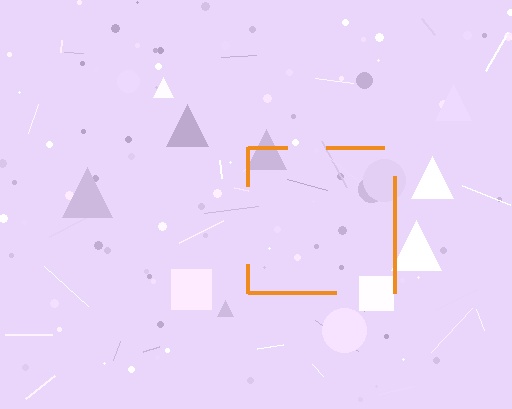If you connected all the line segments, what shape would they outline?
They would outline a square.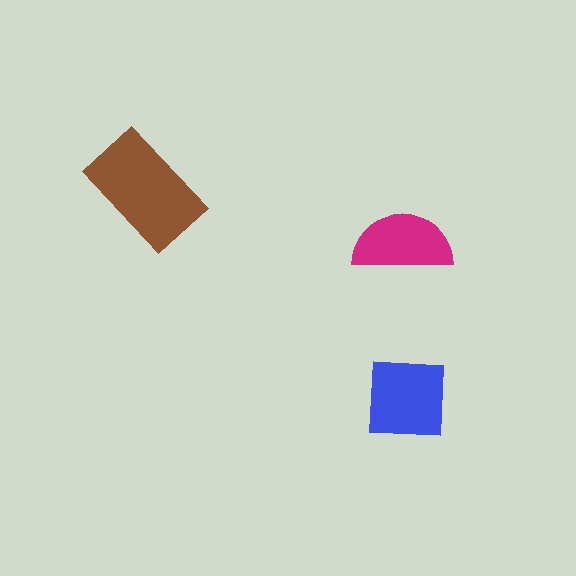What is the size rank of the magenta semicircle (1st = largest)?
3rd.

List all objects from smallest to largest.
The magenta semicircle, the blue square, the brown rectangle.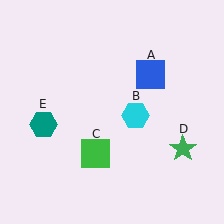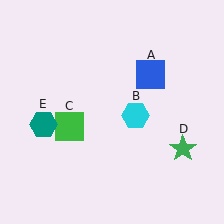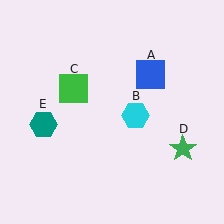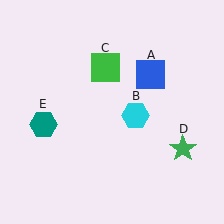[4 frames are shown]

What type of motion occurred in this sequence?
The green square (object C) rotated clockwise around the center of the scene.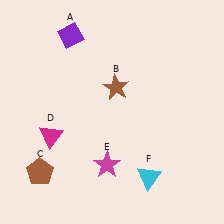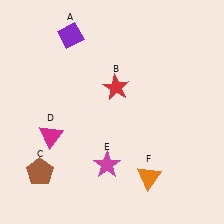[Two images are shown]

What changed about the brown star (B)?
In Image 1, B is brown. In Image 2, it changed to red.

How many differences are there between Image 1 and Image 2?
There are 2 differences between the two images.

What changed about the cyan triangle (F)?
In Image 1, F is cyan. In Image 2, it changed to orange.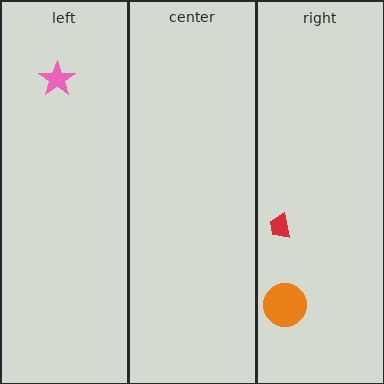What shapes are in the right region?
The orange circle, the red trapezoid.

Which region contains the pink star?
The left region.